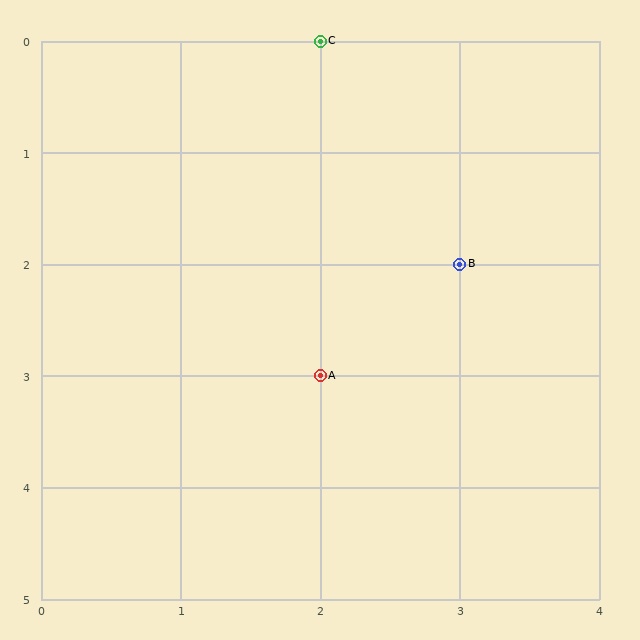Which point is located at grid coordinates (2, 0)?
Point C is at (2, 0).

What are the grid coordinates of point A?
Point A is at grid coordinates (2, 3).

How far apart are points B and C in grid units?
Points B and C are 1 column and 2 rows apart (about 2.2 grid units diagonally).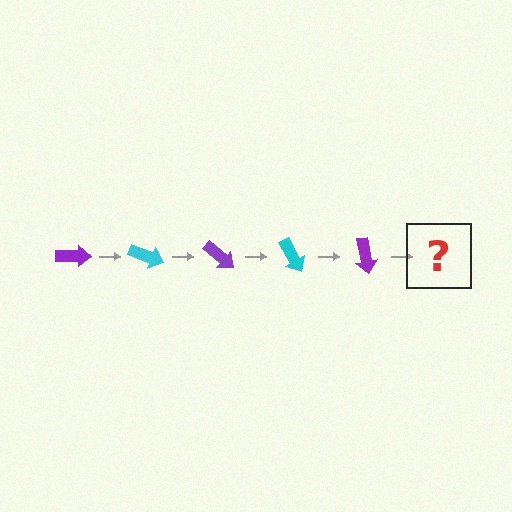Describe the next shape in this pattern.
It should be a cyan arrow, rotated 100 degrees from the start.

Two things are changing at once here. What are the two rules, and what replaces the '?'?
The two rules are that it rotates 20 degrees each step and the color cycles through purple and cyan. The '?' should be a cyan arrow, rotated 100 degrees from the start.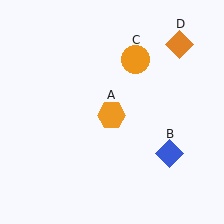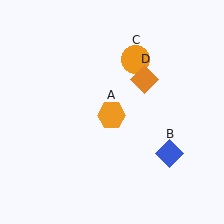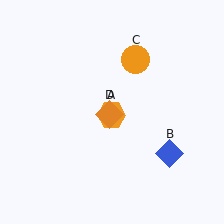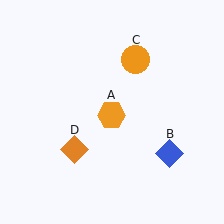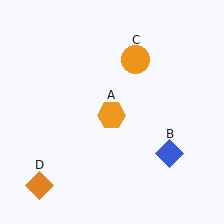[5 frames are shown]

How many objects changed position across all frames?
1 object changed position: orange diamond (object D).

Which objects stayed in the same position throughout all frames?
Orange hexagon (object A) and blue diamond (object B) and orange circle (object C) remained stationary.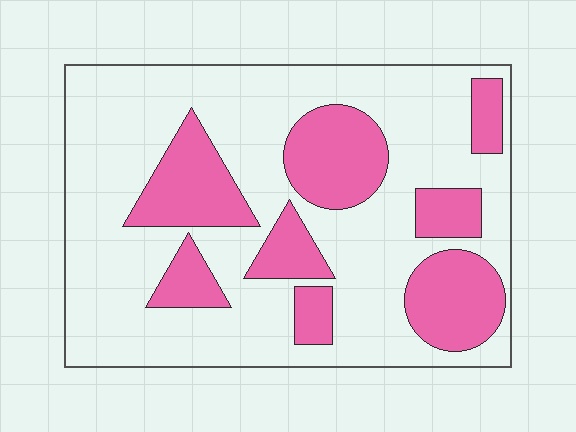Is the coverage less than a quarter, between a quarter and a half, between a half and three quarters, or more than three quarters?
Between a quarter and a half.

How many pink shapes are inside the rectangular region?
8.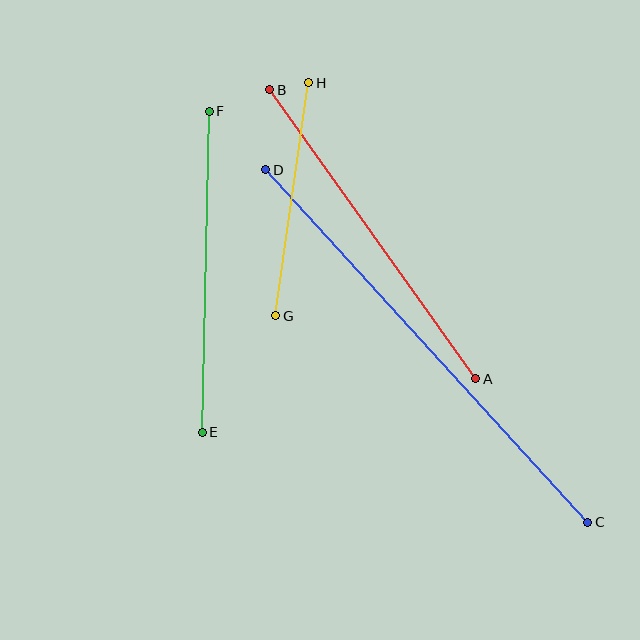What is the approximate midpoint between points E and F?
The midpoint is at approximately (206, 272) pixels.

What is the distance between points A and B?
The distance is approximately 355 pixels.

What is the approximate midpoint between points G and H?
The midpoint is at approximately (292, 199) pixels.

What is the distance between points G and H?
The distance is approximately 236 pixels.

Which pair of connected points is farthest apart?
Points C and D are farthest apart.